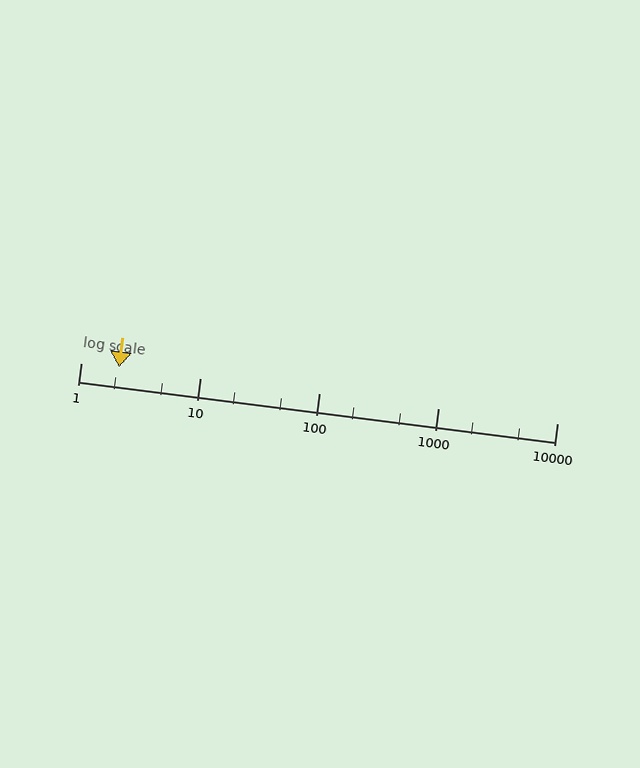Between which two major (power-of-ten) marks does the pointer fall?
The pointer is between 1 and 10.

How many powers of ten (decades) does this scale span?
The scale spans 4 decades, from 1 to 10000.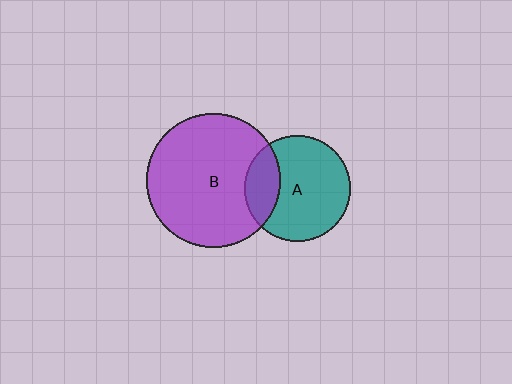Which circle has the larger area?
Circle B (purple).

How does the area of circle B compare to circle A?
Approximately 1.6 times.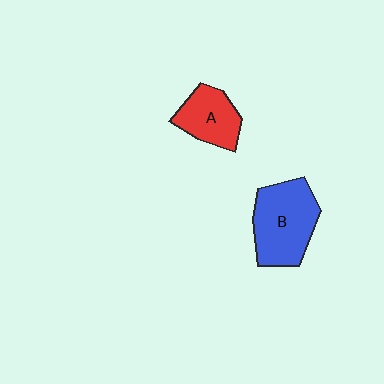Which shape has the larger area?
Shape B (blue).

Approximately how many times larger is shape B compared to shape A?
Approximately 1.6 times.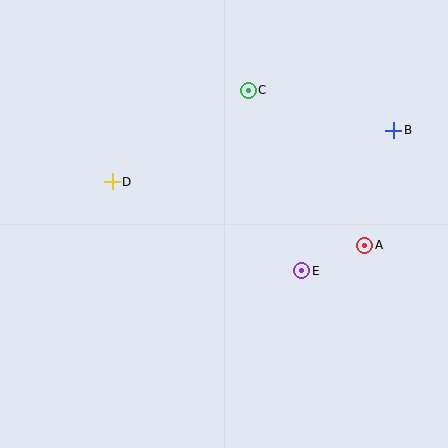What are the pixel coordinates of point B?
Point B is at (394, 130).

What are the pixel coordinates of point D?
Point D is at (112, 182).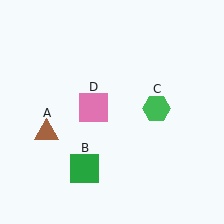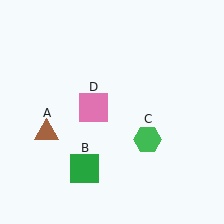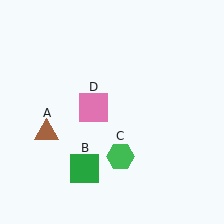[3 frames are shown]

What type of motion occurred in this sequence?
The green hexagon (object C) rotated clockwise around the center of the scene.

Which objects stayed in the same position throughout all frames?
Brown triangle (object A) and green square (object B) and pink square (object D) remained stationary.